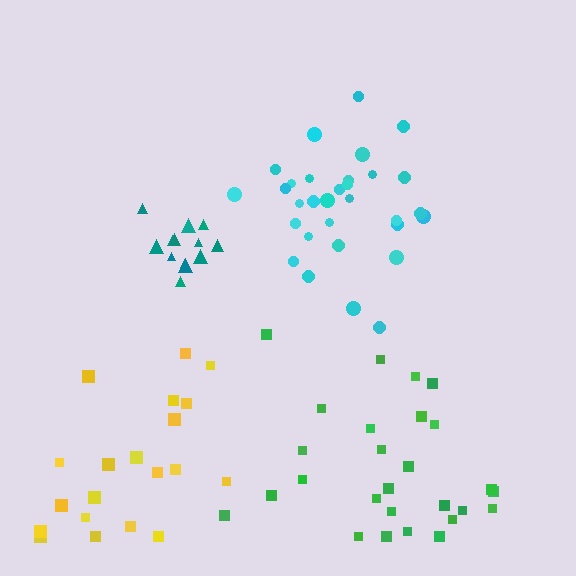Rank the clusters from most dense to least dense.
teal, cyan, green, yellow.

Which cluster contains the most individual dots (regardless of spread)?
Cyan (31).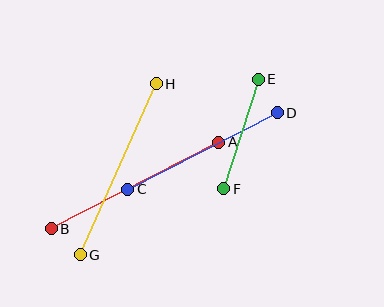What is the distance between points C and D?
The distance is approximately 168 pixels.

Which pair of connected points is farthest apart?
Points A and B are farthest apart.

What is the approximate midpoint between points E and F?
The midpoint is at approximately (241, 134) pixels.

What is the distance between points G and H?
The distance is approximately 187 pixels.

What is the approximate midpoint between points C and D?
The midpoint is at approximately (203, 151) pixels.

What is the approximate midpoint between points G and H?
The midpoint is at approximately (118, 169) pixels.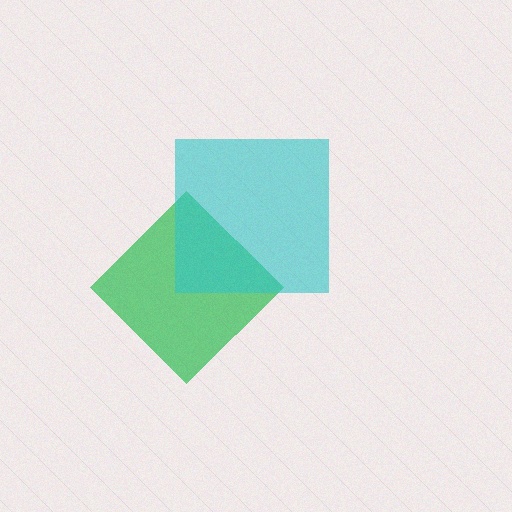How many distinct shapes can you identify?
There are 2 distinct shapes: a green diamond, a cyan square.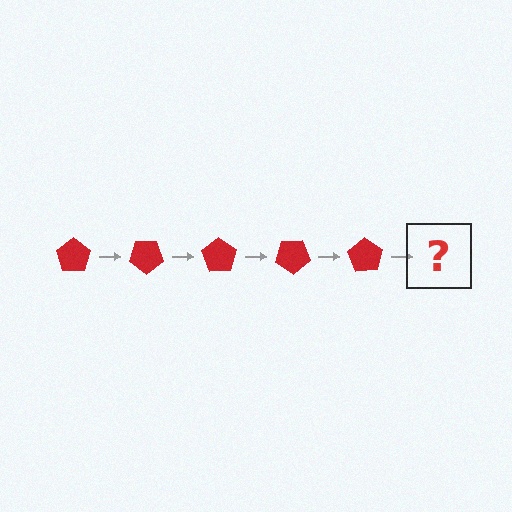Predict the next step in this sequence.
The next step is a red pentagon rotated 175 degrees.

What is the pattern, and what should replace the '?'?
The pattern is that the pentagon rotates 35 degrees each step. The '?' should be a red pentagon rotated 175 degrees.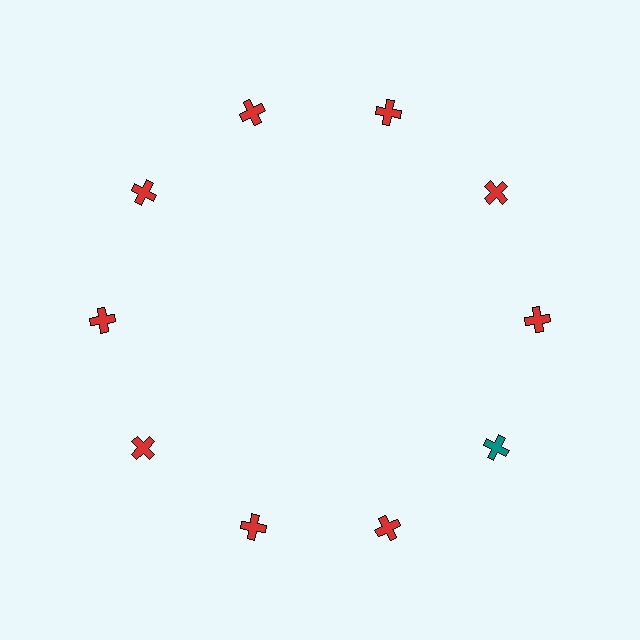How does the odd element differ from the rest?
It has a different color: teal instead of red.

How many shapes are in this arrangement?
There are 10 shapes arranged in a ring pattern.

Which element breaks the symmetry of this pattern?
The teal cross at roughly the 4 o'clock position breaks the symmetry. All other shapes are red crosses.